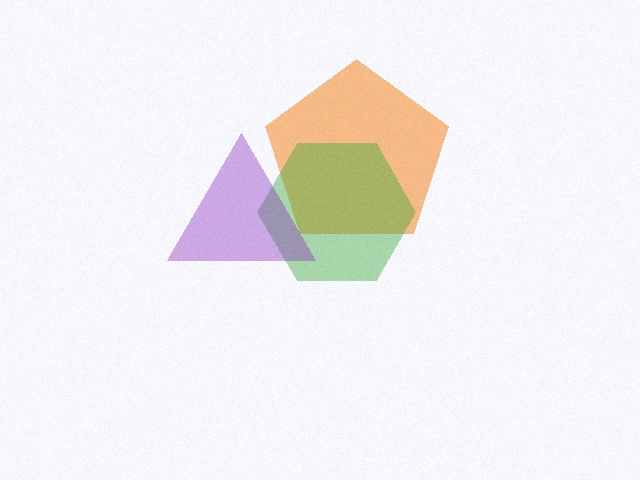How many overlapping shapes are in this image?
There are 3 overlapping shapes in the image.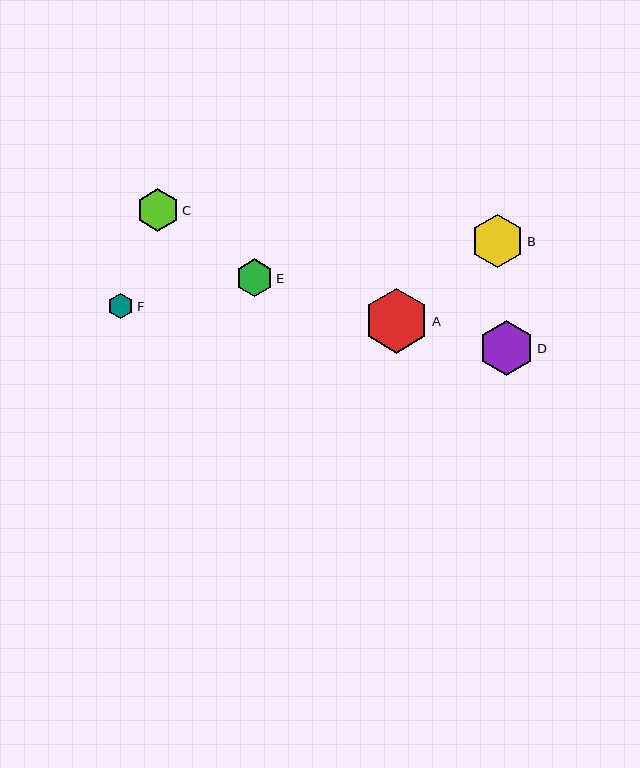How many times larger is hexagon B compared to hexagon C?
Hexagon B is approximately 1.2 times the size of hexagon C.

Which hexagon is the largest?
Hexagon A is the largest with a size of approximately 65 pixels.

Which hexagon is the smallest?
Hexagon F is the smallest with a size of approximately 25 pixels.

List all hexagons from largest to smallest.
From largest to smallest: A, D, B, C, E, F.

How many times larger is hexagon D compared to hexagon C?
Hexagon D is approximately 1.3 times the size of hexagon C.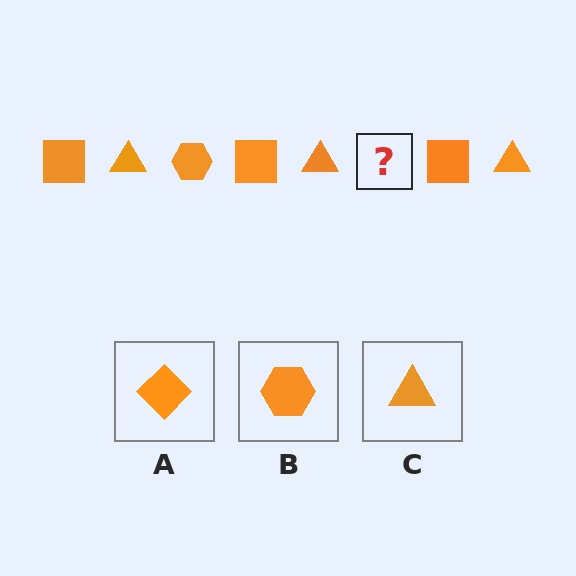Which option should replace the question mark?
Option B.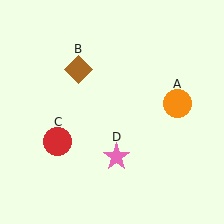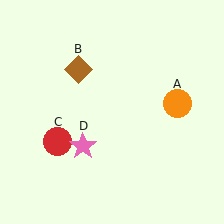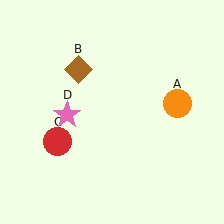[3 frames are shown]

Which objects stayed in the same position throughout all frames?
Orange circle (object A) and brown diamond (object B) and red circle (object C) remained stationary.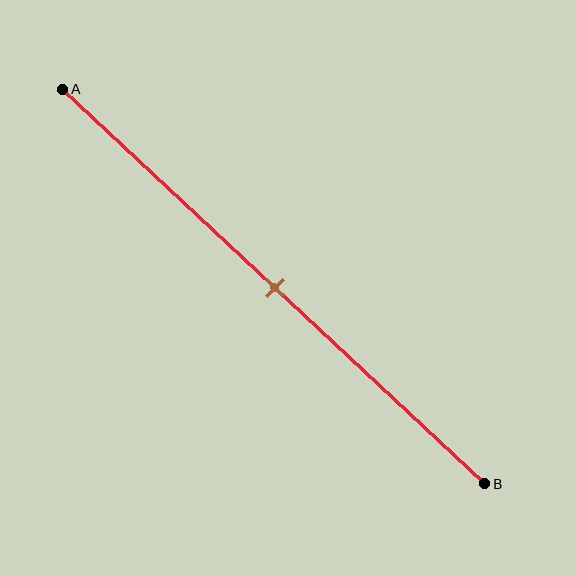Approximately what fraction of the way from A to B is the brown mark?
The brown mark is approximately 50% of the way from A to B.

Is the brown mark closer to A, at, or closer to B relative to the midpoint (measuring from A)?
The brown mark is approximately at the midpoint of segment AB.